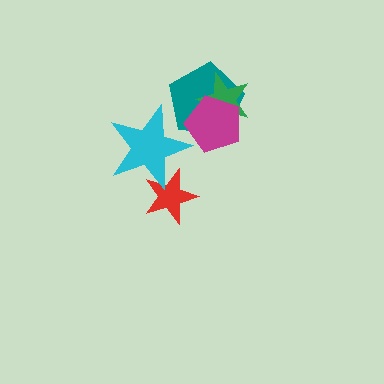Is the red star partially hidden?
Yes, it is partially covered by another shape.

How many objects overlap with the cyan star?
2 objects overlap with the cyan star.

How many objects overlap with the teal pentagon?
3 objects overlap with the teal pentagon.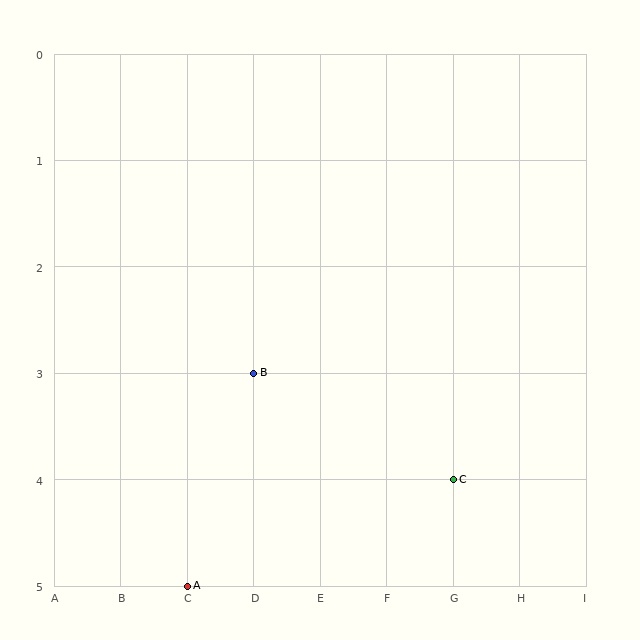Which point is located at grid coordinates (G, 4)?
Point C is at (G, 4).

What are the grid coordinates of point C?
Point C is at grid coordinates (G, 4).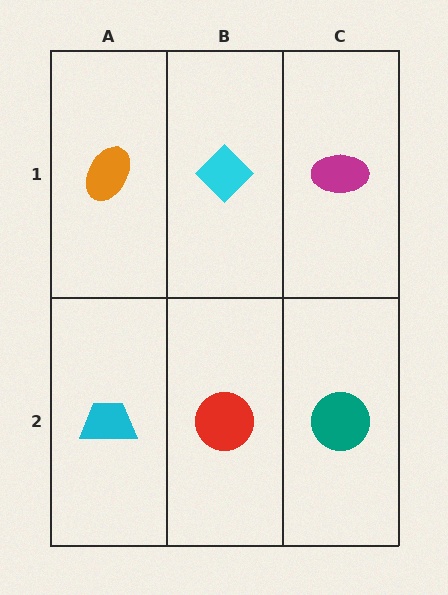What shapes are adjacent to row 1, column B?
A red circle (row 2, column B), an orange ellipse (row 1, column A), a magenta ellipse (row 1, column C).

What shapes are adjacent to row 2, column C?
A magenta ellipse (row 1, column C), a red circle (row 2, column B).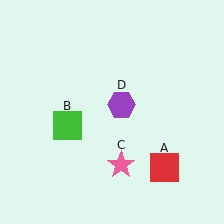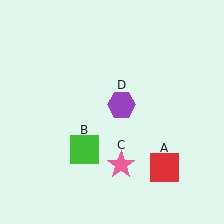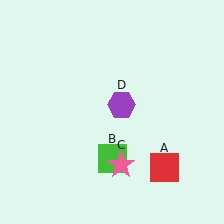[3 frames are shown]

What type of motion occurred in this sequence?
The green square (object B) rotated counterclockwise around the center of the scene.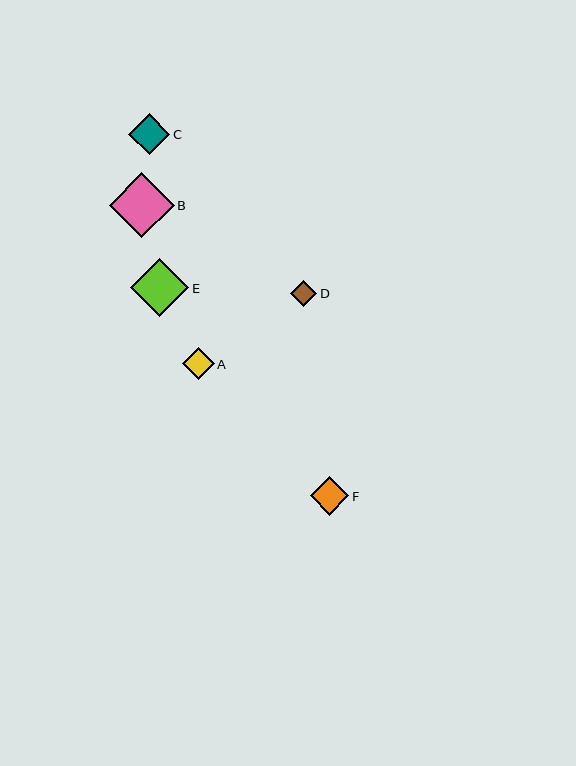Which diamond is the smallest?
Diamond D is the smallest with a size of approximately 26 pixels.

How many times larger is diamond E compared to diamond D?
Diamond E is approximately 2.2 times the size of diamond D.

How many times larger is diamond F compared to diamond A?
Diamond F is approximately 1.2 times the size of diamond A.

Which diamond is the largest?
Diamond B is the largest with a size of approximately 65 pixels.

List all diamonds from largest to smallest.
From largest to smallest: B, E, C, F, A, D.